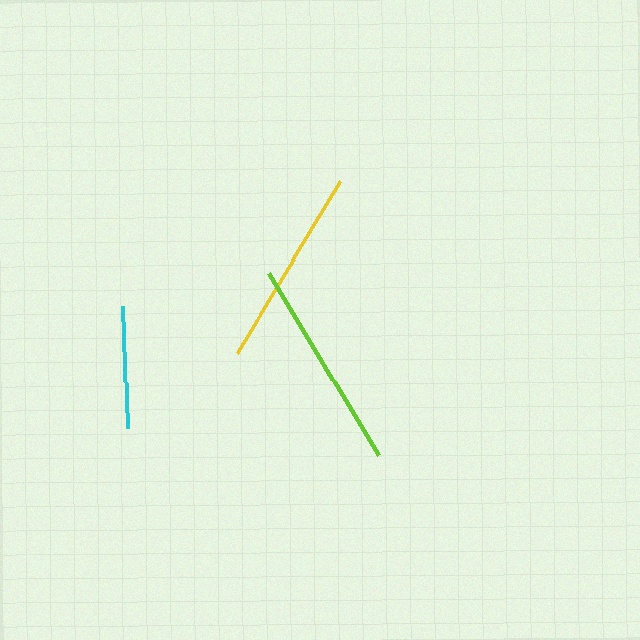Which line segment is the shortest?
The cyan line is the shortest at approximately 121 pixels.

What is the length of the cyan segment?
The cyan segment is approximately 121 pixels long.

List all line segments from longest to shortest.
From longest to shortest: lime, yellow, cyan.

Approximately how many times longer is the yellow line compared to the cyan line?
The yellow line is approximately 1.6 times the length of the cyan line.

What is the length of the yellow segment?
The yellow segment is approximately 200 pixels long.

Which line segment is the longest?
The lime line is the longest at approximately 213 pixels.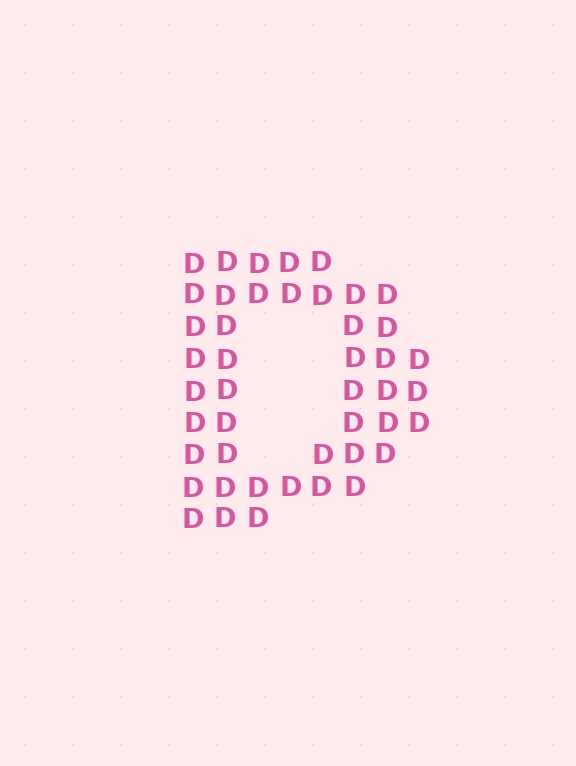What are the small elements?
The small elements are letter D's.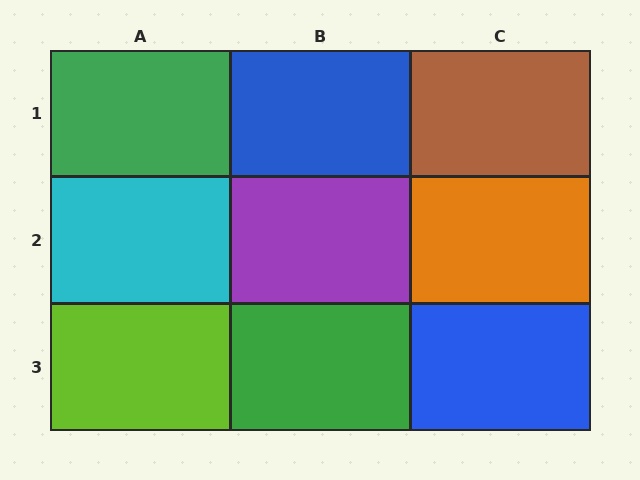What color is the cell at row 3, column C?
Blue.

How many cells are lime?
1 cell is lime.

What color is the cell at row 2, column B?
Purple.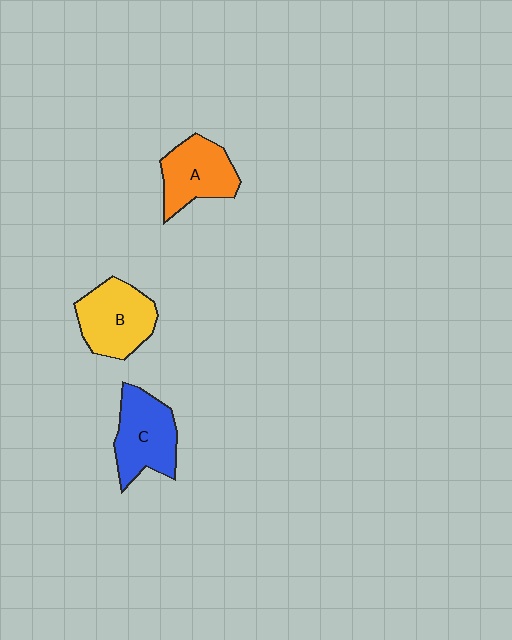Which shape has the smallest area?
Shape A (orange).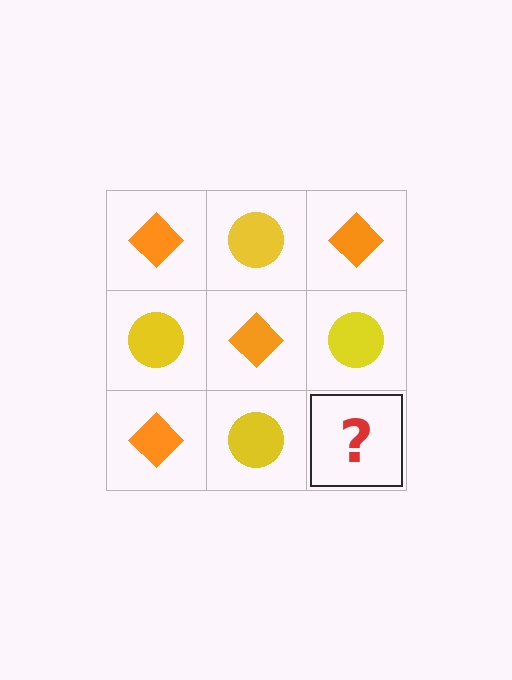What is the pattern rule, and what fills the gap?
The rule is that it alternates orange diamond and yellow circle in a checkerboard pattern. The gap should be filled with an orange diamond.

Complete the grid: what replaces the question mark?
The question mark should be replaced with an orange diamond.